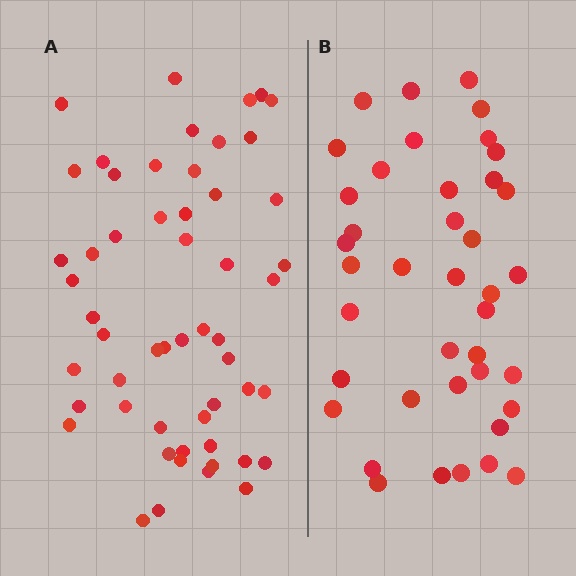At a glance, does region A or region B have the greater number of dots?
Region A (the left region) has more dots.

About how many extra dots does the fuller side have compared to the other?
Region A has approximately 15 more dots than region B.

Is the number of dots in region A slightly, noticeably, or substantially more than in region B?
Region A has noticeably more, but not dramatically so. The ratio is roughly 1.4 to 1.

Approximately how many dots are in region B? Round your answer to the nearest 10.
About 40 dots.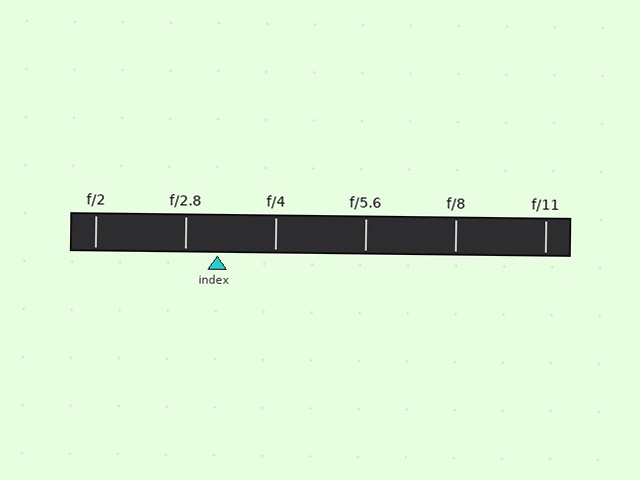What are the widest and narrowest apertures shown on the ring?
The widest aperture shown is f/2 and the narrowest is f/11.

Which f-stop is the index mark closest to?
The index mark is closest to f/2.8.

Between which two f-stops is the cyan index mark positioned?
The index mark is between f/2.8 and f/4.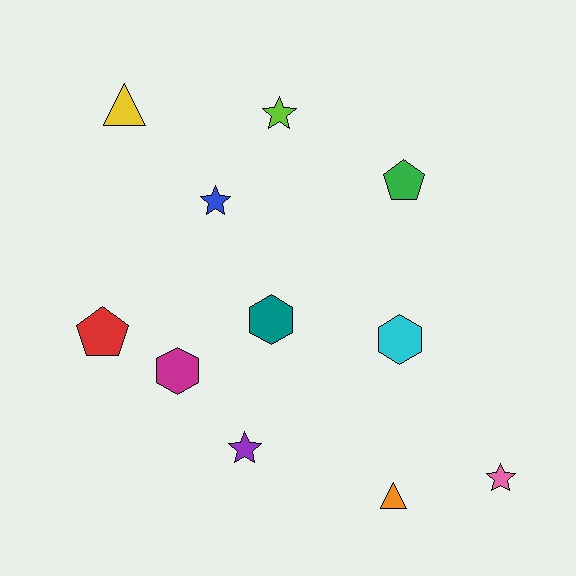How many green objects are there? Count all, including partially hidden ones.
There is 1 green object.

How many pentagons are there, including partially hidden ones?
There are 2 pentagons.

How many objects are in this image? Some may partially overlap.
There are 11 objects.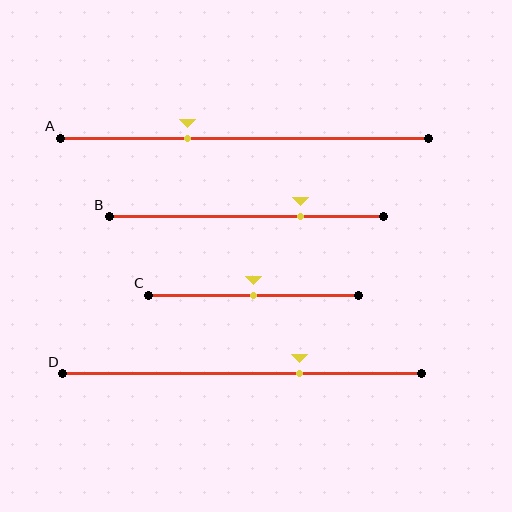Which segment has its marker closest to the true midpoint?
Segment C has its marker closest to the true midpoint.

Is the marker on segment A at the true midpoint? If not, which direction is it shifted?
No, the marker on segment A is shifted to the left by about 15% of the segment length.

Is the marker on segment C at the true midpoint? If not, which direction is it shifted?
Yes, the marker on segment C is at the true midpoint.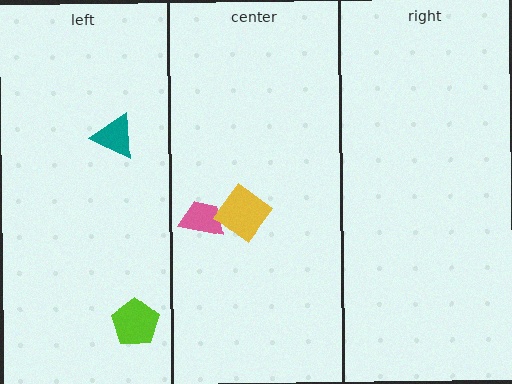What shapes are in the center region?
The pink trapezoid, the yellow diamond.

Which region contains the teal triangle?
The left region.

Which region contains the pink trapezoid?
The center region.